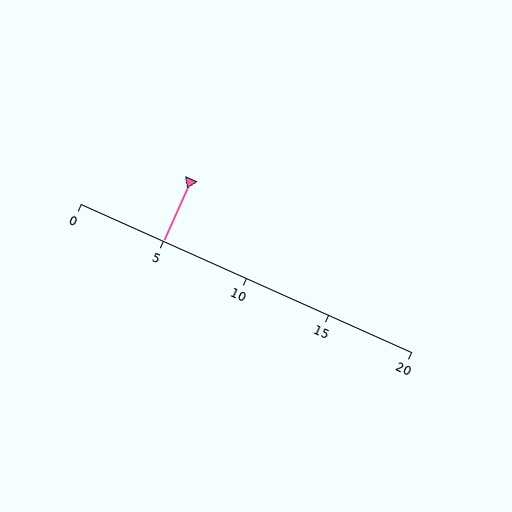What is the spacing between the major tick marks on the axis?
The major ticks are spaced 5 apart.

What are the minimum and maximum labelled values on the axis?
The axis runs from 0 to 20.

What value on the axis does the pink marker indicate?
The marker indicates approximately 5.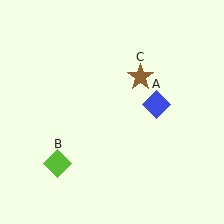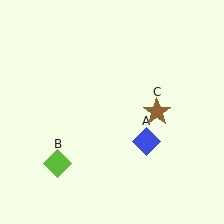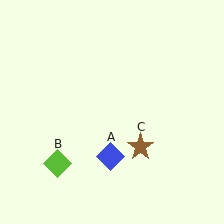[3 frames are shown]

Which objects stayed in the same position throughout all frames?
Lime diamond (object B) remained stationary.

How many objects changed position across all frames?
2 objects changed position: blue diamond (object A), brown star (object C).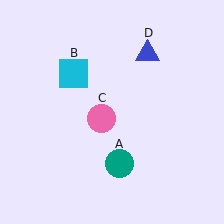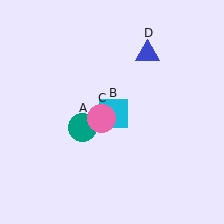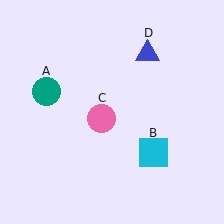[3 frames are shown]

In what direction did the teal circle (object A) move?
The teal circle (object A) moved up and to the left.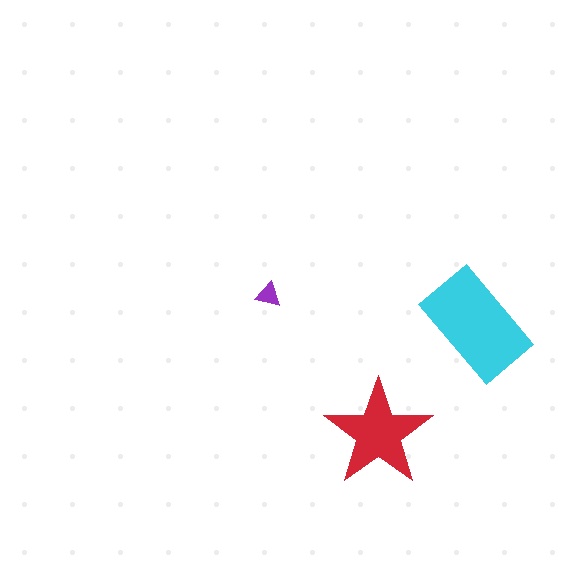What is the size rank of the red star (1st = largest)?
2nd.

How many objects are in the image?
There are 3 objects in the image.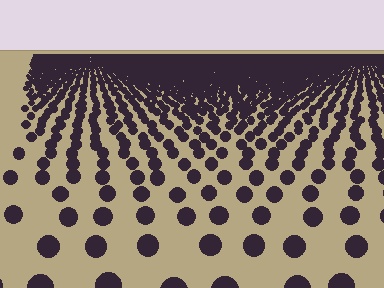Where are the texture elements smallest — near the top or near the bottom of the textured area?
Near the top.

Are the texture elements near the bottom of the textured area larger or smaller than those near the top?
Larger. Near the bottom, elements are closer to the viewer and appear at a bigger on-screen size.